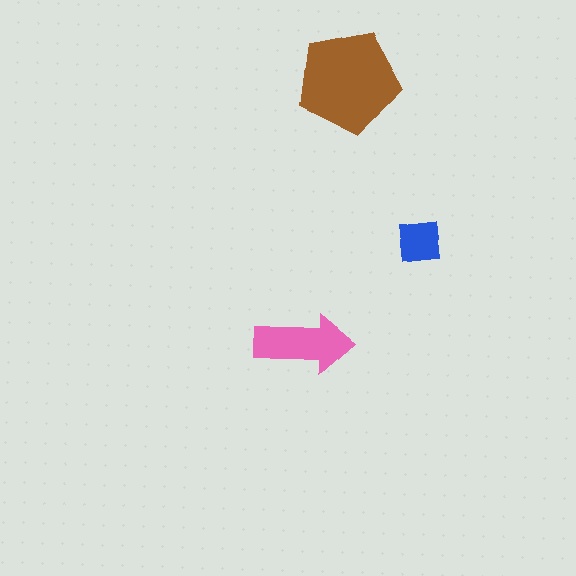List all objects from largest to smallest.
The brown pentagon, the pink arrow, the blue square.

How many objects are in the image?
There are 3 objects in the image.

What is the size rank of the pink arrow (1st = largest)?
2nd.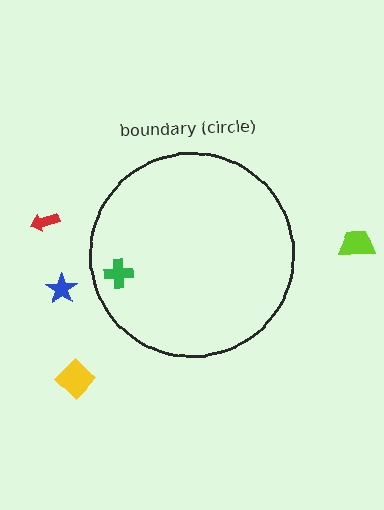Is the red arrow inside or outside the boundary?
Outside.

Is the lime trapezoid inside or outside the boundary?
Outside.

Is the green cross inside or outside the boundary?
Inside.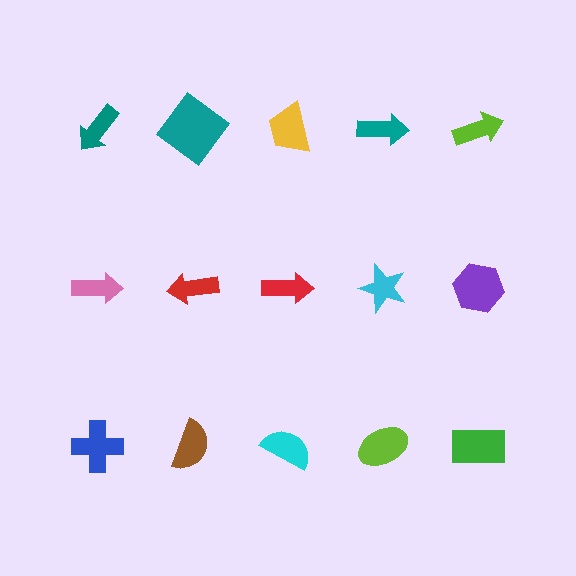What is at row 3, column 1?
A blue cross.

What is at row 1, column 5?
A lime arrow.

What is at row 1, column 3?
A yellow trapezoid.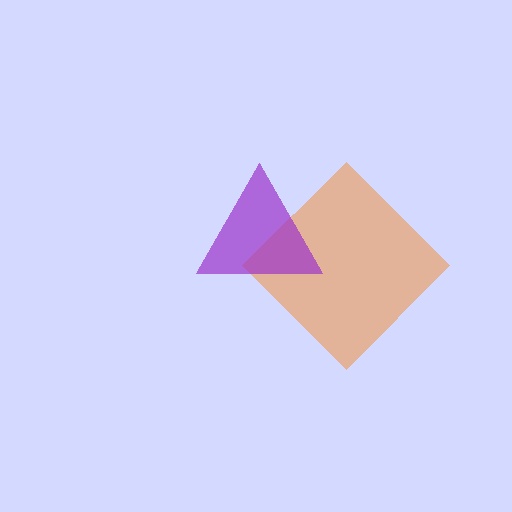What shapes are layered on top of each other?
The layered shapes are: an orange diamond, a purple triangle.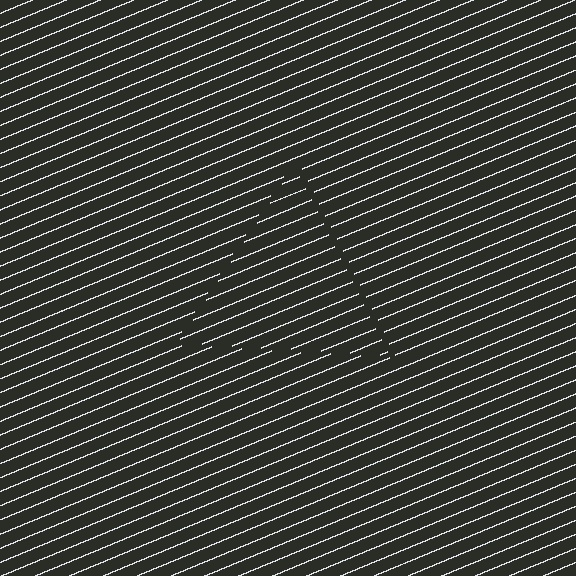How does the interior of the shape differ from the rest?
The interior of the shape contains the same grating, shifted by half a period — the contour is defined by the phase discontinuity where line-ends from the inner and outer gratings abut.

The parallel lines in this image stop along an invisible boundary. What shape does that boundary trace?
An illusory triangle. The interior of the shape contains the same grating, shifted by half a period — the contour is defined by the phase discontinuity where line-ends from the inner and outer gratings abut.